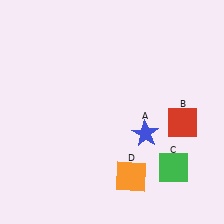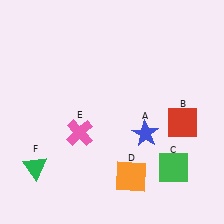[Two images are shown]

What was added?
A pink cross (E), a green triangle (F) were added in Image 2.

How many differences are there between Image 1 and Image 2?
There are 2 differences between the two images.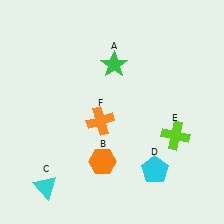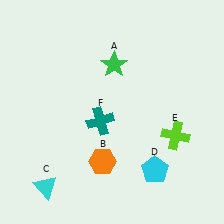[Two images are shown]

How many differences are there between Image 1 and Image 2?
There is 1 difference between the two images.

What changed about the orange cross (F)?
In Image 1, F is orange. In Image 2, it changed to teal.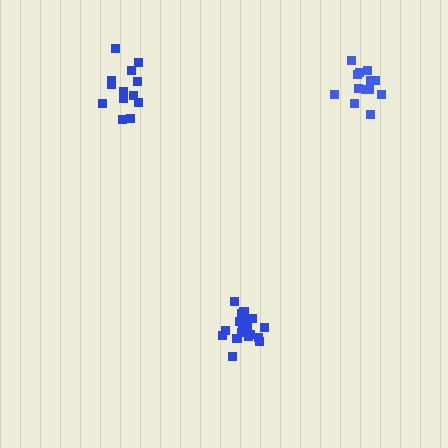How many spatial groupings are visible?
There are 3 spatial groupings.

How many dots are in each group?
Group 1: 18 dots, Group 2: 14 dots, Group 3: 13 dots (45 total).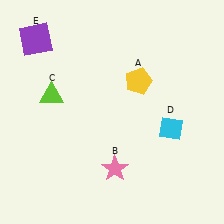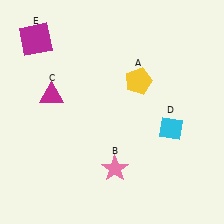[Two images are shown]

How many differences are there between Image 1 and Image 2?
There are 2 differences between the two images.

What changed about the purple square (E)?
In Image 1, E is purple. In Image 2, it changed to magenta.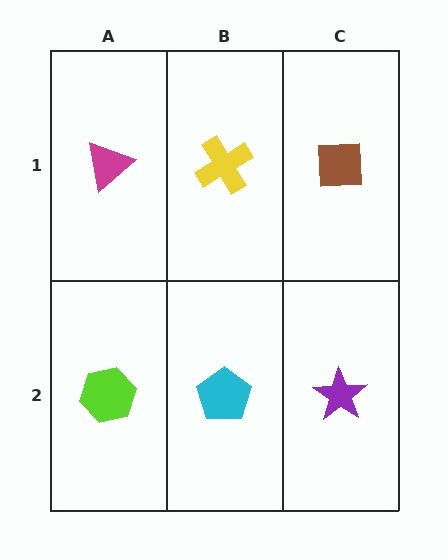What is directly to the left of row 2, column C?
A cyan pentagon.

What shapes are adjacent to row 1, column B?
A cyan pentagon (row 2, column B), a magenta triangle (row 1, column A), a brown square (row 1, column C).